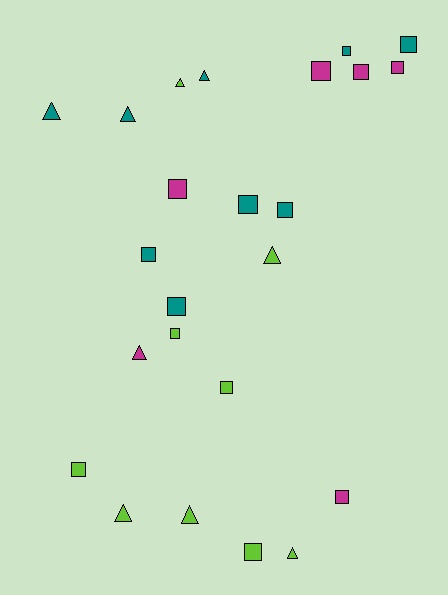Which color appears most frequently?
Teal, with 9 objects.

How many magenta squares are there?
There are 5 magenta squares.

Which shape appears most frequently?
Square, with 15 objects.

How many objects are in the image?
There are 24 objects.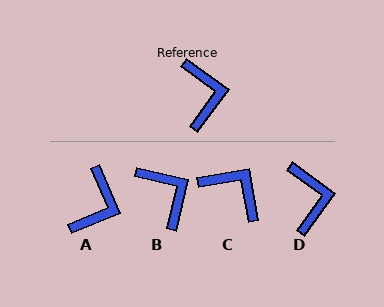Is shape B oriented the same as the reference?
No, it is off by about 23 degrees.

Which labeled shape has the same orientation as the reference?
D.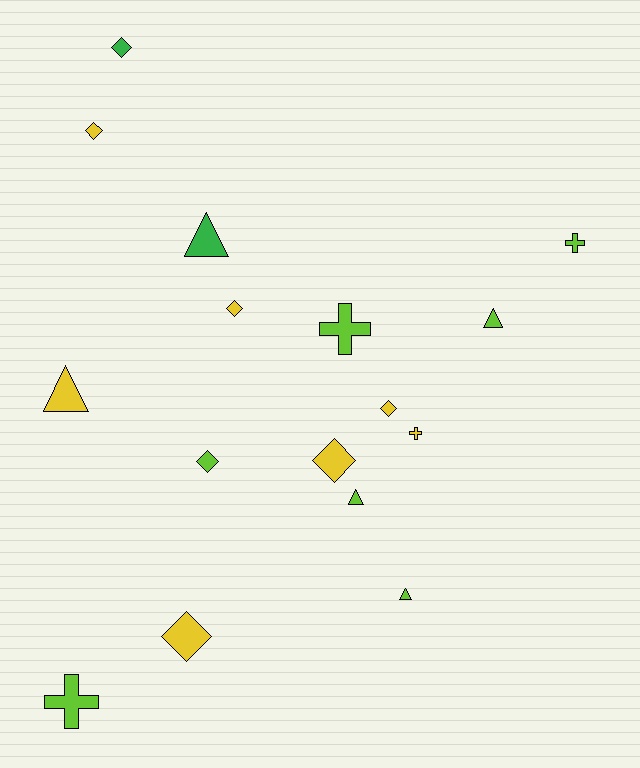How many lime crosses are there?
There are 3 lime crosses.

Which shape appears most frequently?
Diamond, with 7 objects.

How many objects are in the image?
There are 16 objects.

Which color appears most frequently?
Yellow, with 7 objects.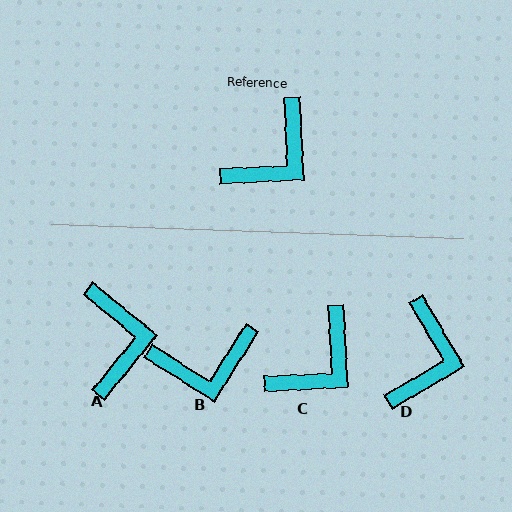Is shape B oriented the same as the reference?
No, it is off by about 35 degrees.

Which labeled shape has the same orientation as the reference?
C.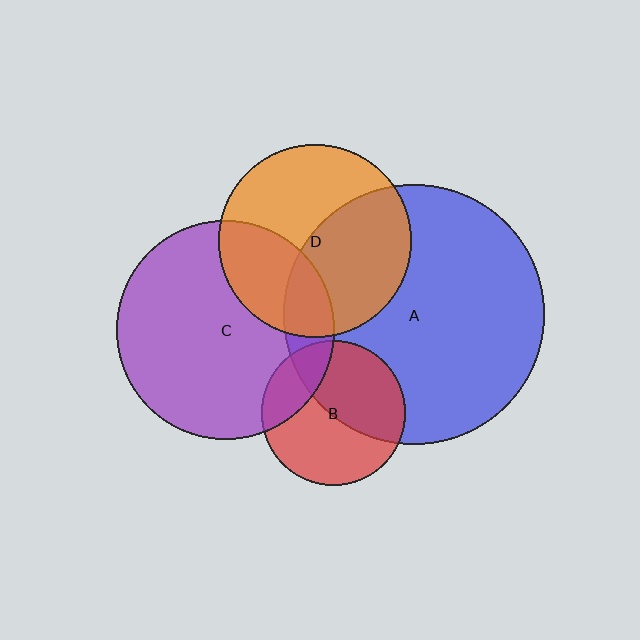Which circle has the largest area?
Circle A (blue).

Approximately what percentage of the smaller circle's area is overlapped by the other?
Approximately 30%.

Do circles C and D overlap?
Yes.